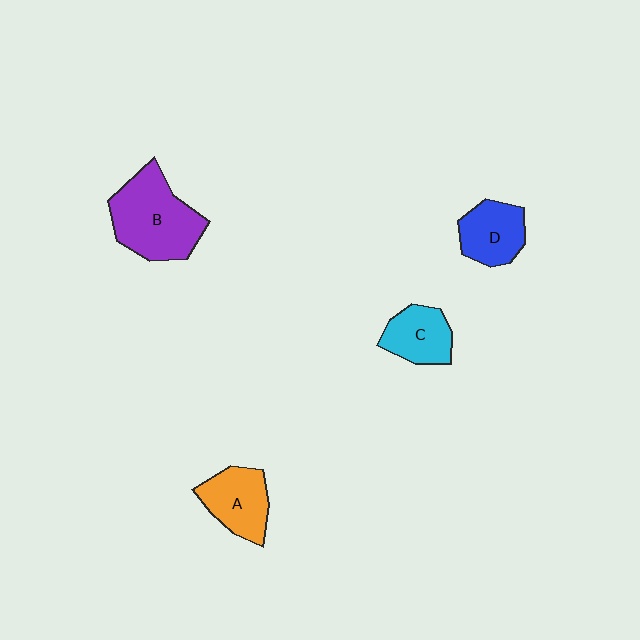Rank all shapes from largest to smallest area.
From largest to smallest: B (purple), A (orange), D (blue), C (cyan).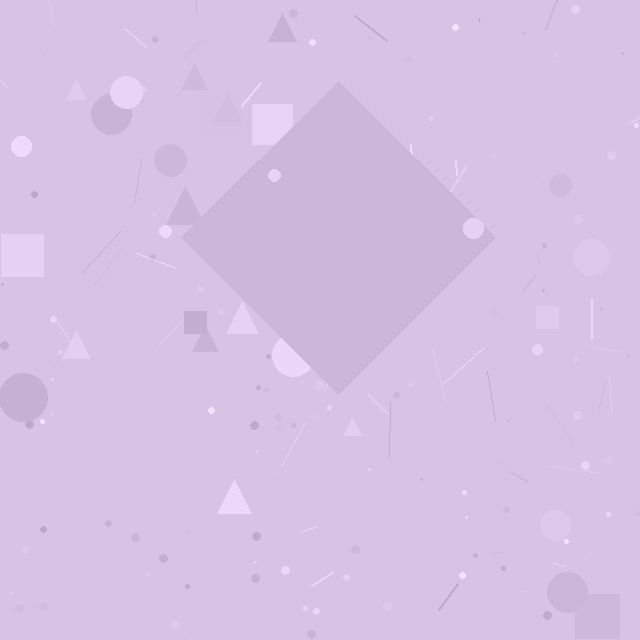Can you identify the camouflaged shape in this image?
The camouflaged shape is a diamond.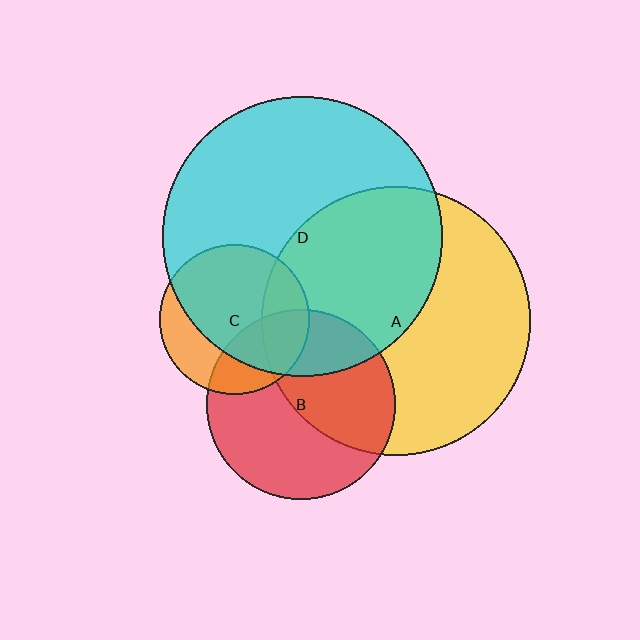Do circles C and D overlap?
Yes.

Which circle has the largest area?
Circle D (cyan).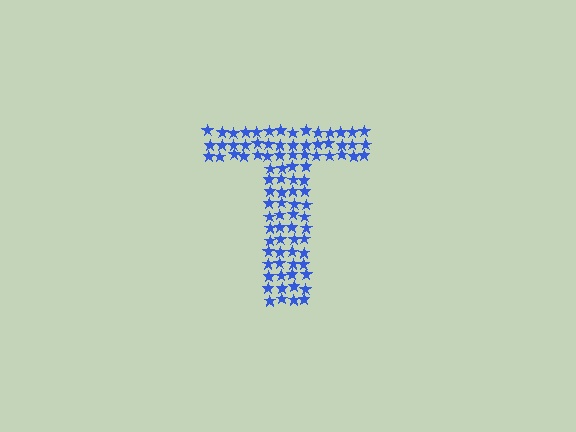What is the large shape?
The large shape is the letter T.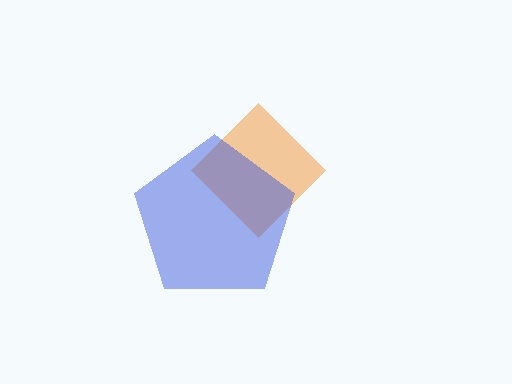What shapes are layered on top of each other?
The layered shapes are: an orange diamond, a blue pentagon.